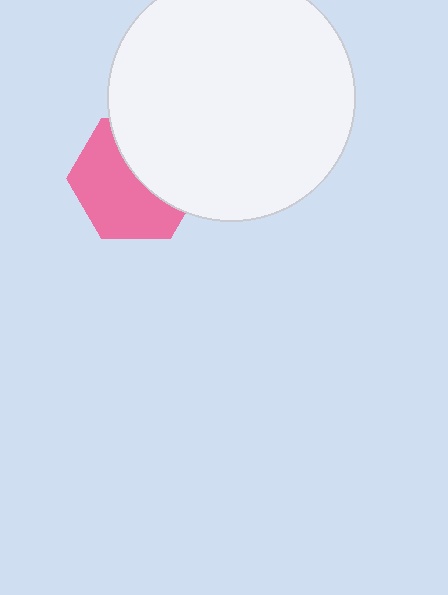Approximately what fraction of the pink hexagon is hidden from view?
Roughly 43% of the pink hexagon is hidden behind the white circle.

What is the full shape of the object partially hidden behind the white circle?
The partially hidden object is a pink hexagon.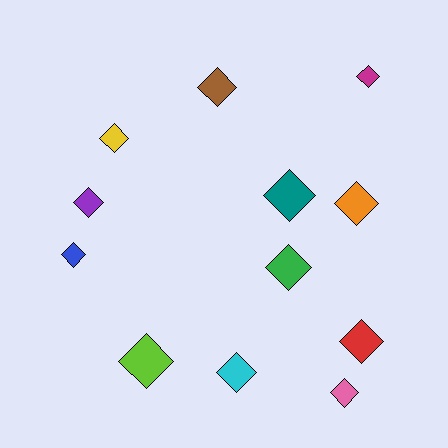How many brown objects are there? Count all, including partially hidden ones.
There is 1 brown object.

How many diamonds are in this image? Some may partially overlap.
There are 12 diamonds.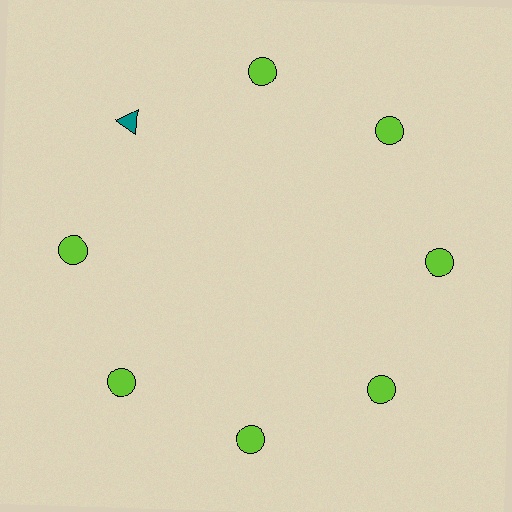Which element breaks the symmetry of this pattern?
The teal triangle at roughly the 10 o'clock position breaks the symmetry. All other shapes are lime circles.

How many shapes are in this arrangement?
There are 8 shapes arranged in a ring pattern.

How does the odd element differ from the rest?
It differs in both color (teal instead of lime) and shape (triangle instead of circle).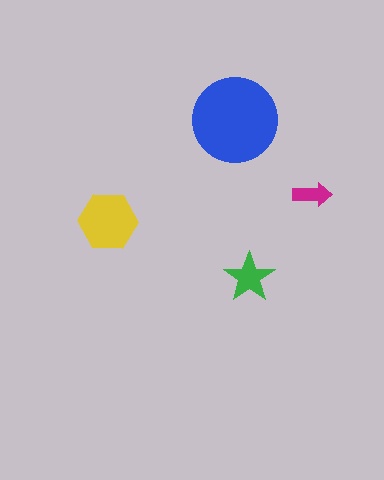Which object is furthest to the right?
The magenta arrow is rightmost.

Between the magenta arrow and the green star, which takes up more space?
The green star.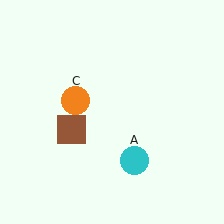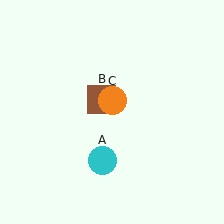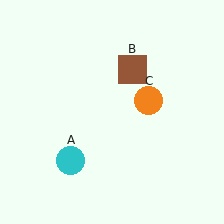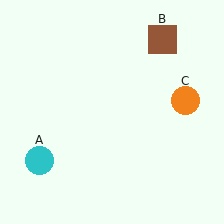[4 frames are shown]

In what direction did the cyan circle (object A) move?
The cyan circle (object A) moved left.